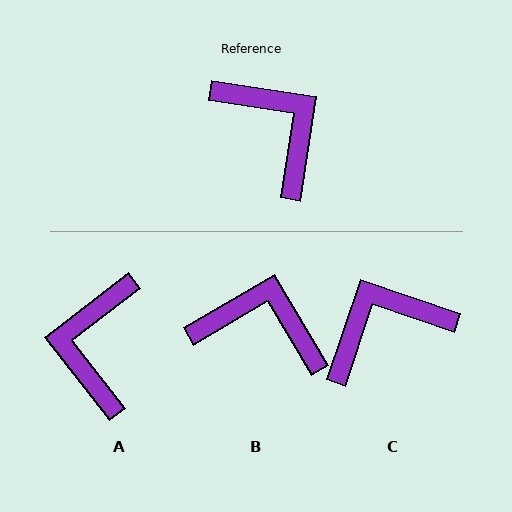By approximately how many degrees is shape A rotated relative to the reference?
Approximately 137 degrees counter-clockwise.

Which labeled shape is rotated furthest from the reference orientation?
A, about 137 degrees away.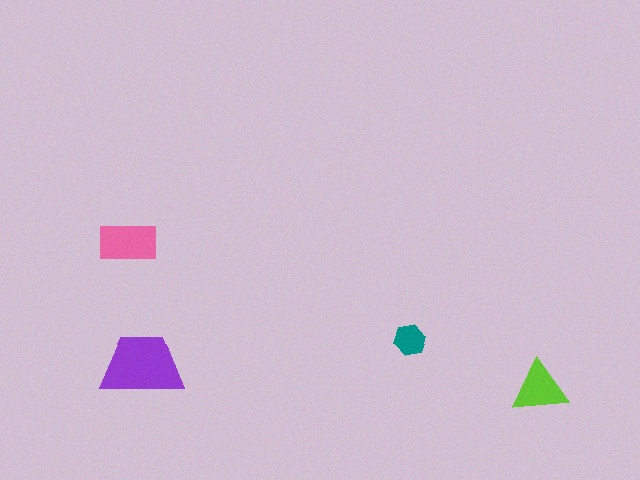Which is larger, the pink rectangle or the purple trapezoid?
The purple trapezoid.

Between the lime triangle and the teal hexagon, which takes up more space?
The lime triangle.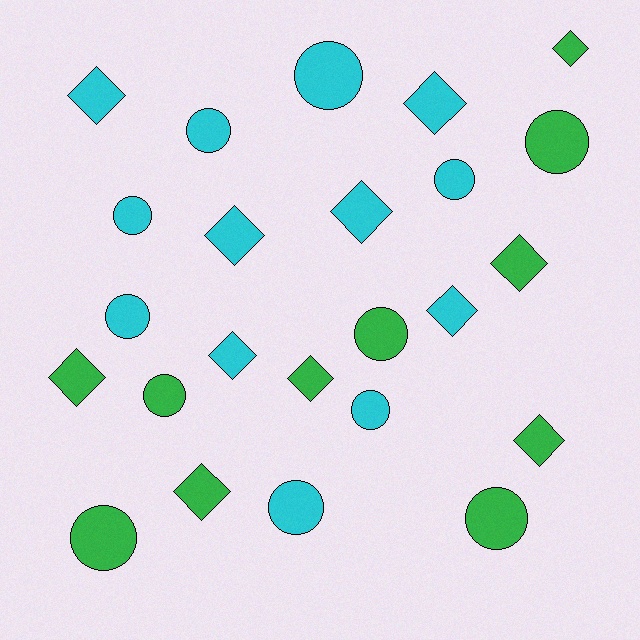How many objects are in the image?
There are 24 objects.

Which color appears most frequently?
Cyan, with 13 objects.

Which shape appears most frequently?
Diamond, with 12 objects.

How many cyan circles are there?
There are 7 cyan circles.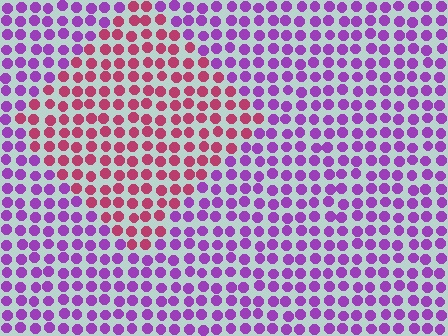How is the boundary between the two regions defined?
The boundary is defined purely by a slight shift in hue (about 51 degrees). Spacing, size, and orientation are identical on both sides.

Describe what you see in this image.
The image is filled with small purple elements in a uniform arrangement. A diamond-shaped region is visible where the elements are tinted to a slightly different hue, forming a subtle color boundary.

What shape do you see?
I see a diamond.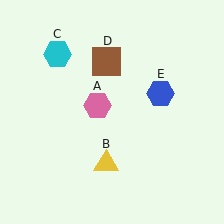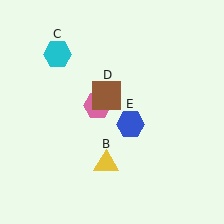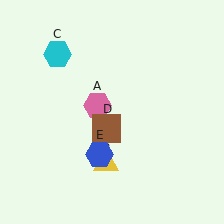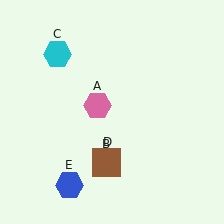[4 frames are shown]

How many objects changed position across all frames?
2 objects changed position: brown square (object D), blue hexagon (object E).